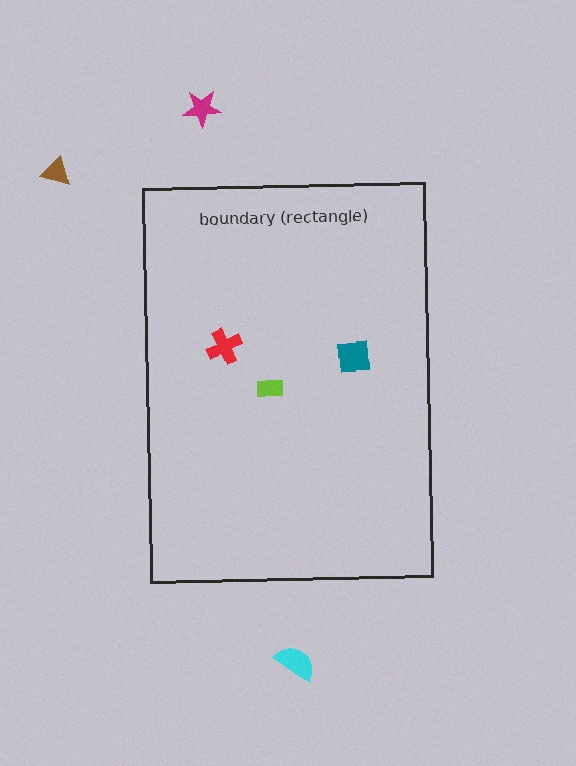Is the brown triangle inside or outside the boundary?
Outside.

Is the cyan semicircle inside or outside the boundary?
Outside.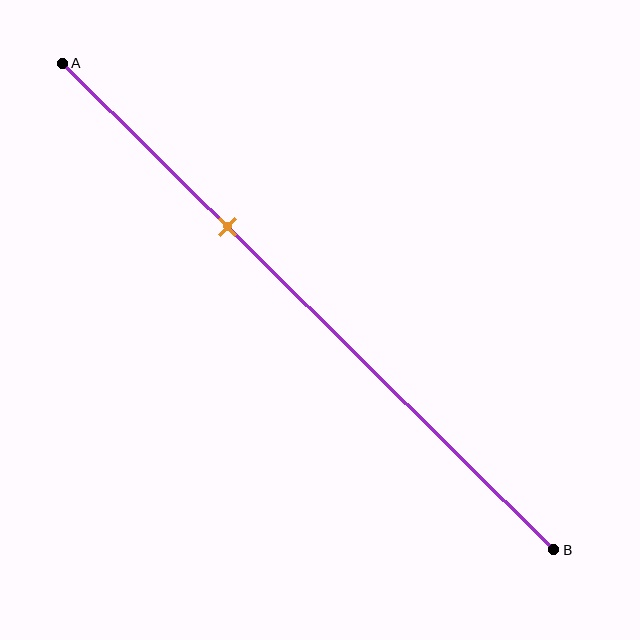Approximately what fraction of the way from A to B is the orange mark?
The orange mark is approximately 35% of the way from A to B.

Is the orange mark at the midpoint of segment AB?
No, the mark is at about 35% from A, not at the 50% midpoint.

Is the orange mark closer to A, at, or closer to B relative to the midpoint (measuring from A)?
The orange mark is closer to point A than the midpoint of segment AB.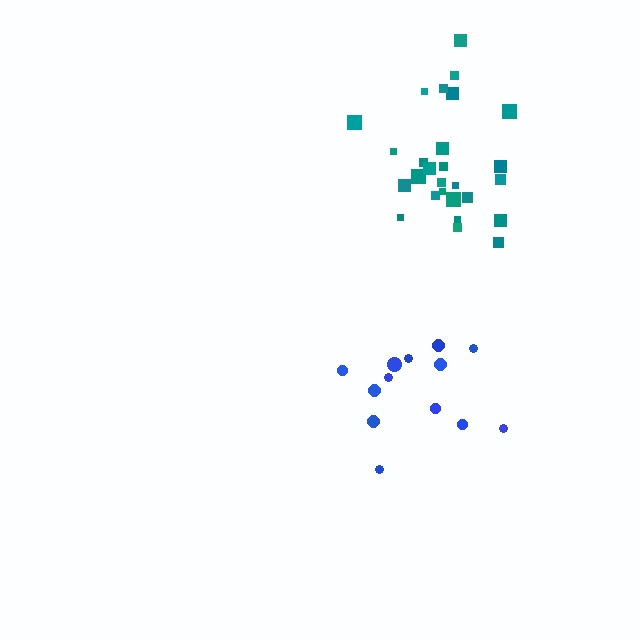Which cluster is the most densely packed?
Teal.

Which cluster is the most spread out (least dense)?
Blue.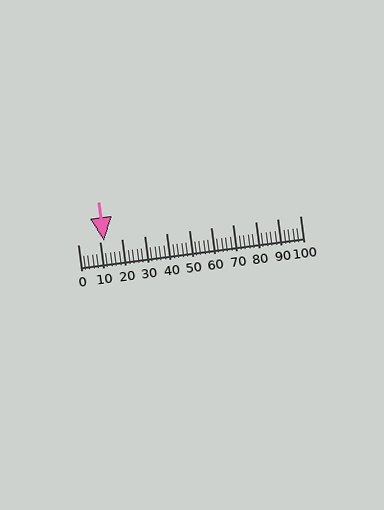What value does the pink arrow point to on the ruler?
The pink arrow points to approximately 12.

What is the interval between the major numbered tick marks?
The major tick marks are spaced 10 units apart.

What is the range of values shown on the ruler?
The ruler shows values from 0 to 100.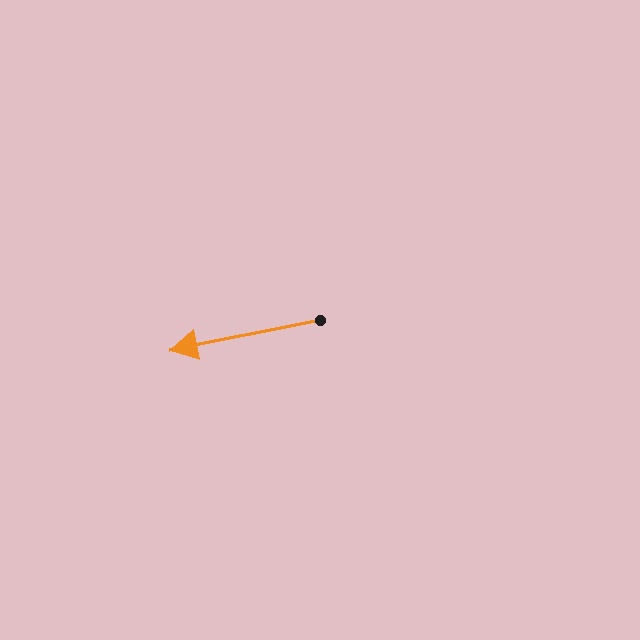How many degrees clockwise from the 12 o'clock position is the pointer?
Approximately 259 degrees.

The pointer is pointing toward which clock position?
Roughly 9 o'clock.